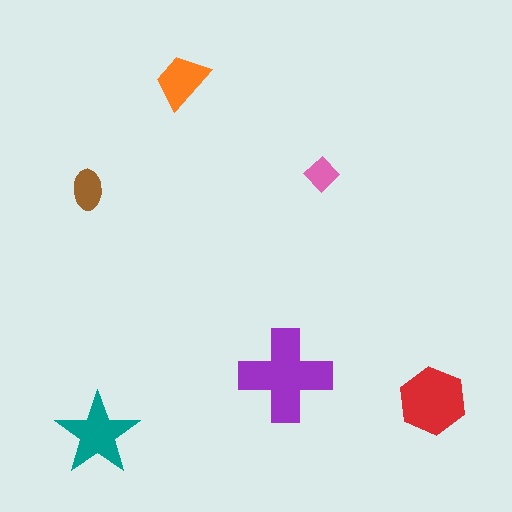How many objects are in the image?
There are 6 objects in the image.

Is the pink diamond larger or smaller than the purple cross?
Smaller.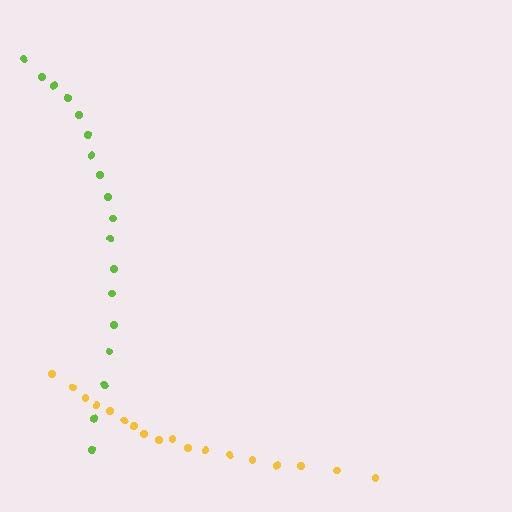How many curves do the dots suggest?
There are 2 distinct paths.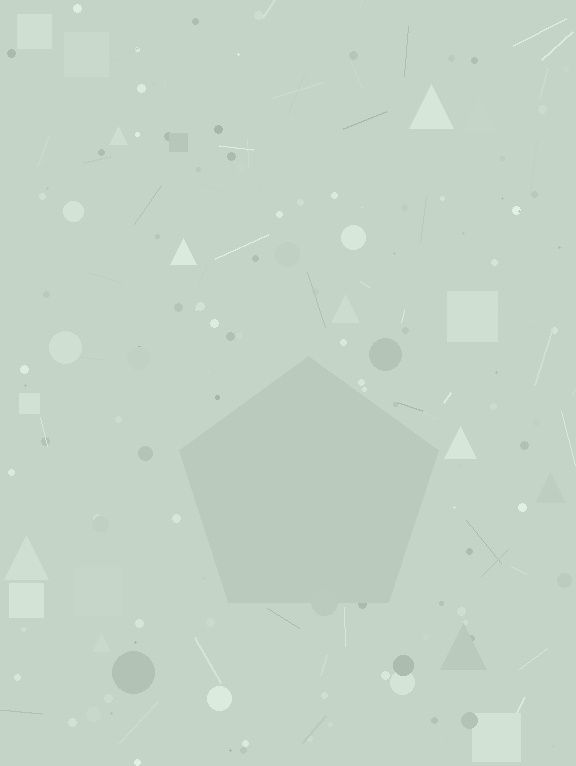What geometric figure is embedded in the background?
A pentagon is embedded in the background.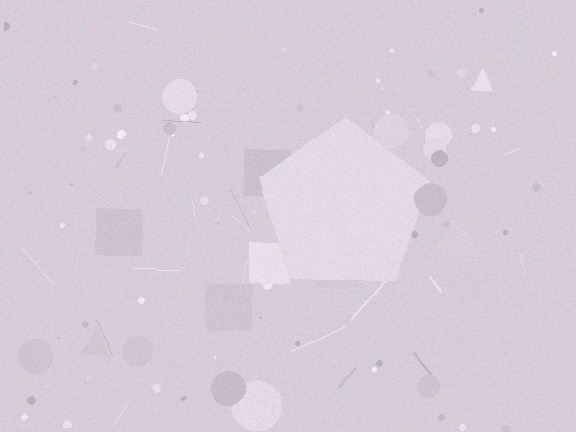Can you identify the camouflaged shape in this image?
The camouflaged shape is a pentagon.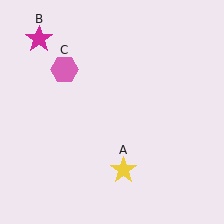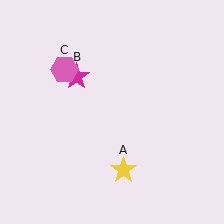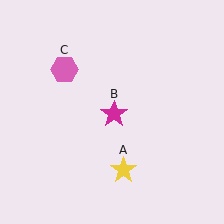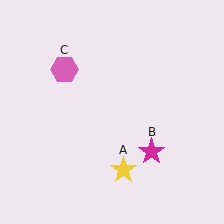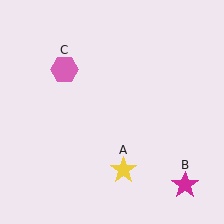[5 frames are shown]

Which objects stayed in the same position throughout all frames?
Yellow star (object A) and pink hexagon (object C) remained stationary.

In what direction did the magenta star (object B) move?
The magenta star (object B) moved down and to the right.